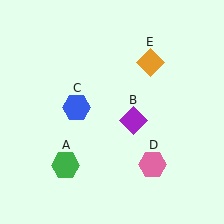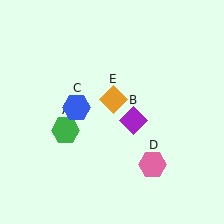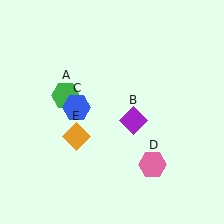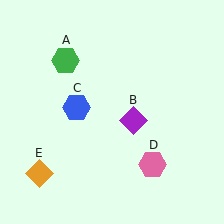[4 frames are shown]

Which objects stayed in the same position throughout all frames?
Purple diamond (object B) and blue hexagon (object C) and pink hexagon (object D) remained stationary.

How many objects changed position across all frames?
2 objects changed position: green hexagon (object A), orange diamond (object E).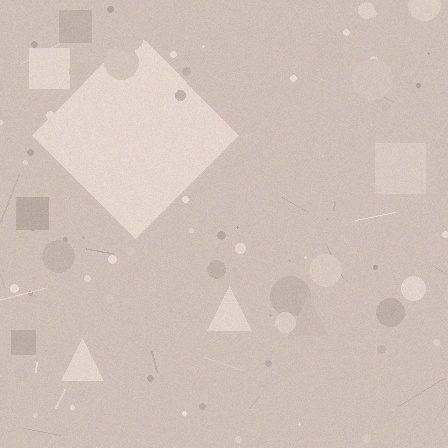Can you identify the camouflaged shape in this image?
The camouflaged shape is a diamond.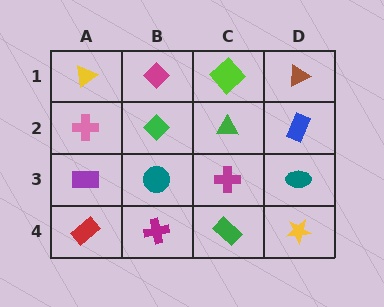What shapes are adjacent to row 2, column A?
A yellow triangle (row 1, column A), a purple rectangle (row 3, column A), a green diamond (row 2, column B).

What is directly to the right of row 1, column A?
A magenta diamond.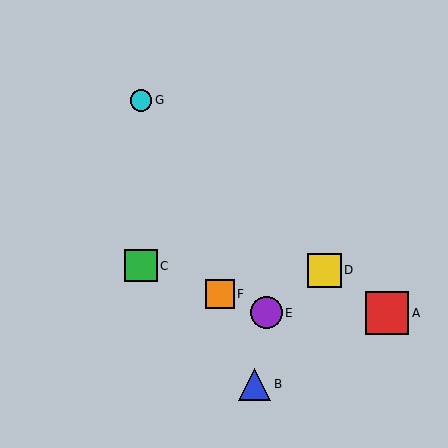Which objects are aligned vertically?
Objects C, G are aligned vertically.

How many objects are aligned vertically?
2 objects (C, G) are aligned vertically.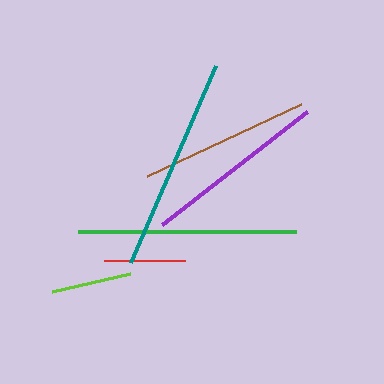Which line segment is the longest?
The green line is the longest at approximately 218 pixels.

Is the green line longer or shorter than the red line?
The green line is longer than the red line.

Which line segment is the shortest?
The lime line is the shortest at approximately 79 pixels.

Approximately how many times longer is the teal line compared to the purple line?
The teal line is approximately 1.2 times the length of the purple line.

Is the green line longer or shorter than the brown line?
The green line is longer than the brown line.